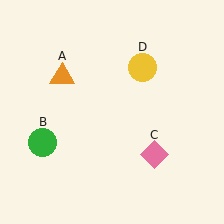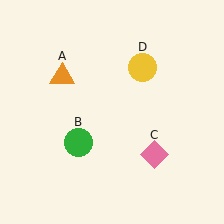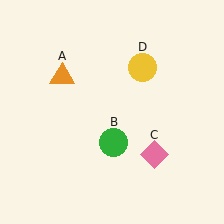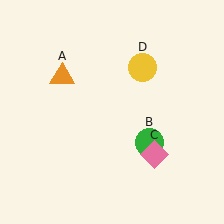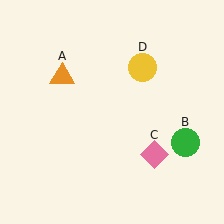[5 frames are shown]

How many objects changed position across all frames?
1 object changed position: green circle (object B).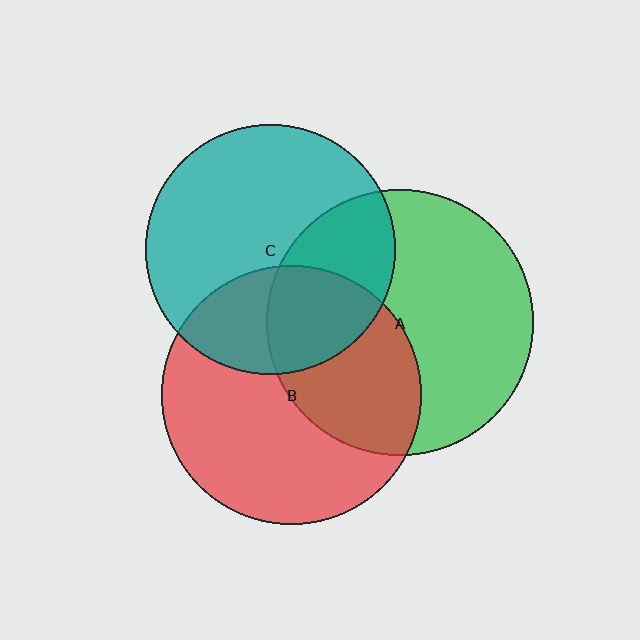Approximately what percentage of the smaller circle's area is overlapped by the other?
Approximately 35%.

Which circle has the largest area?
Circle A (green).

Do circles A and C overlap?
Yes.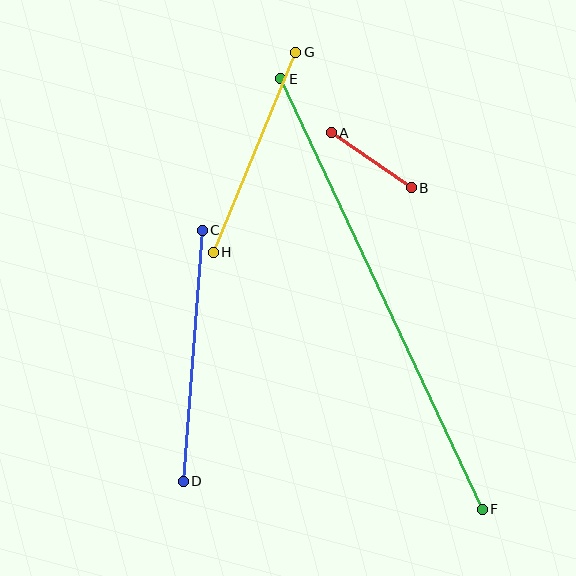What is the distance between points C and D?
The distance is approximately 252 pixels.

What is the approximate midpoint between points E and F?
The midpoint is at approximately (382, 294) pixels.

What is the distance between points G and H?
The distance is approximately 217 pixels.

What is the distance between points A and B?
The distance is approximately 97 pixels.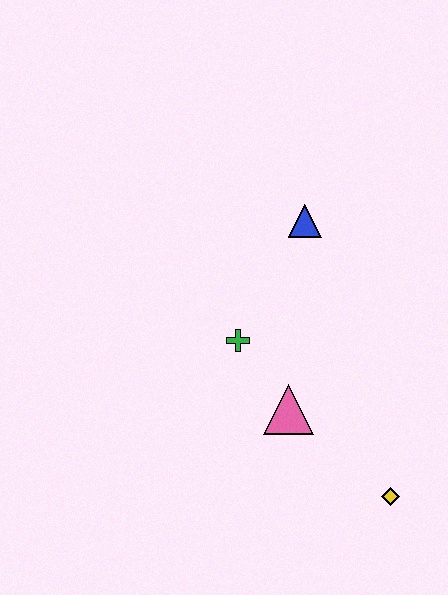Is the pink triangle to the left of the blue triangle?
Yes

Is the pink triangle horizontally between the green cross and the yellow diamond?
Yes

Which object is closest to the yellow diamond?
The pink triangle is closest to the yellow diamond.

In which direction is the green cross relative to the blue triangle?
The green cross is below the blue triangle.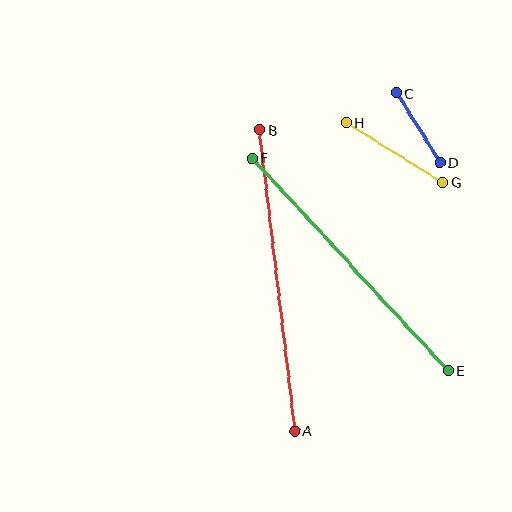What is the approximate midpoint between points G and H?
The midpoint is at approximately (395, 152) pixels.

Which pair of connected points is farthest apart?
Points A and B are farthest apart.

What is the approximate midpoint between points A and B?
The midpoint is at approximately (277, 280) pixels.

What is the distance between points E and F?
The distance is approximately 289 pixels.